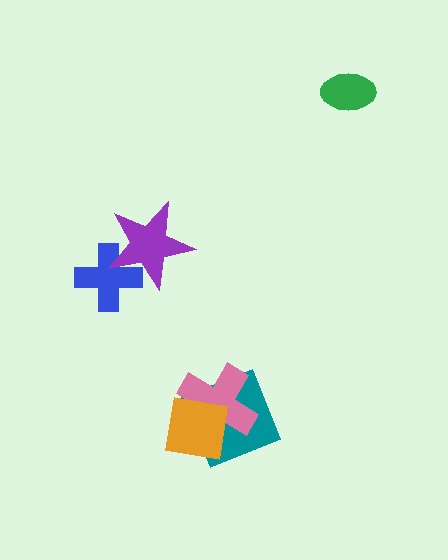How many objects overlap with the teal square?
2 objects overlap with the teal square.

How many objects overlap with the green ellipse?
0 objects overlap with the green ellipse.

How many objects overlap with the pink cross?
2 objects overlap with the pink cross.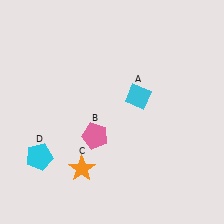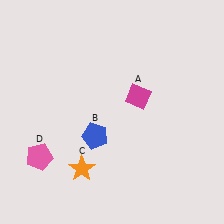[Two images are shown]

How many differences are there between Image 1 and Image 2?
There are 3 differences between the two images.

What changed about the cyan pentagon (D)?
In Image 1, D is cyan. In Image 2, it changed to pink.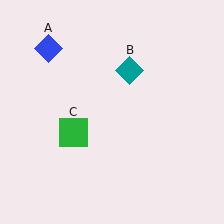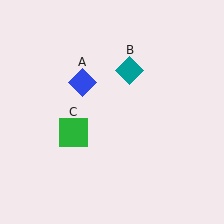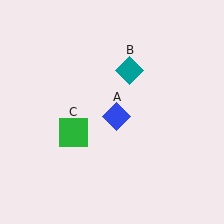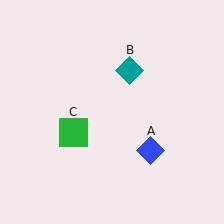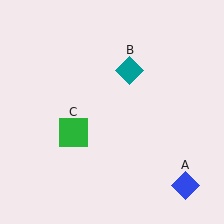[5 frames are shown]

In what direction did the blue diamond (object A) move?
The blue diamond (object A) moved down and to the right.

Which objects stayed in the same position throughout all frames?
Teal diamond (object B) and green square (object C) remained stationary.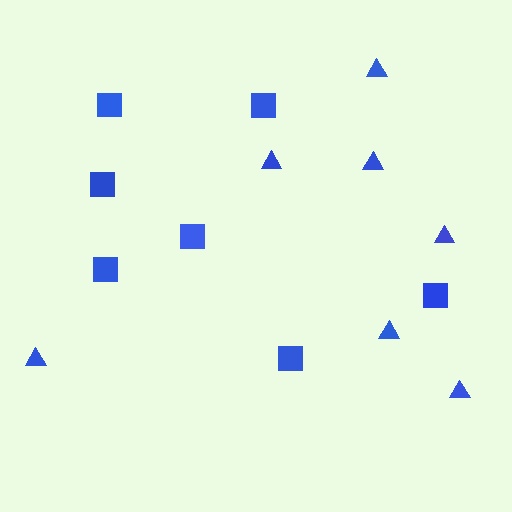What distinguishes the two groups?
There are 2 groups: one group of triangles (7) and one group of squares (7).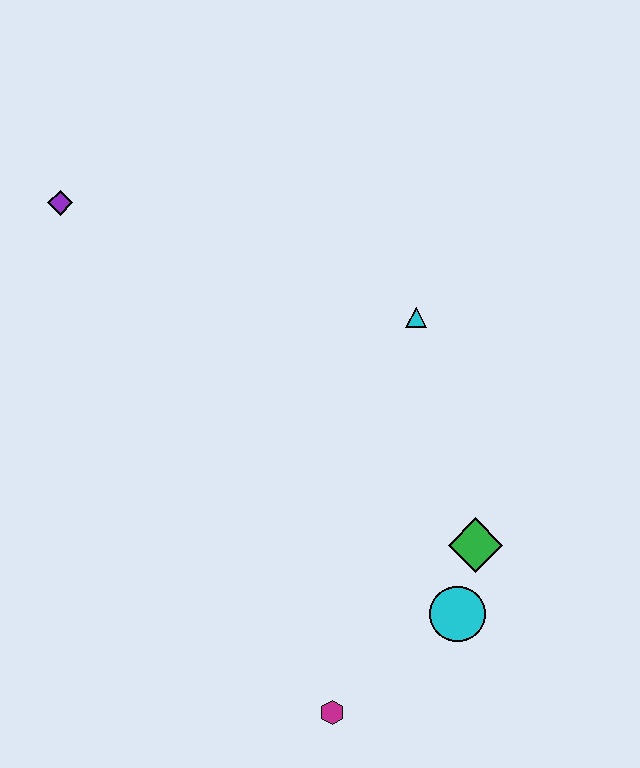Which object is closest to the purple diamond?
The cyan triangle is closest to the purple diamond.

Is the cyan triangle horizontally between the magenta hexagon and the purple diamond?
No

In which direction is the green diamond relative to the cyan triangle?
The green diamond is below the cyan triangle.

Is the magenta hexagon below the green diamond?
Yes